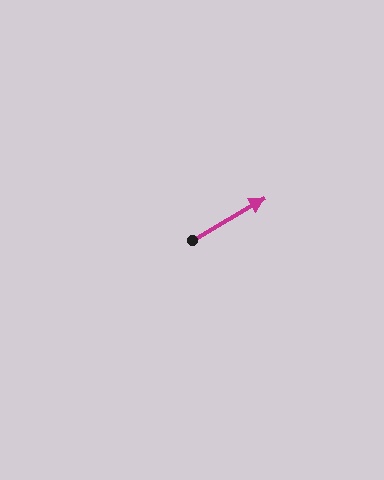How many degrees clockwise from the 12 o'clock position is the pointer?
Approximately 60 degrees.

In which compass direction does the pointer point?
Northeast.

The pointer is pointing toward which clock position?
Roughly 2 o'clock.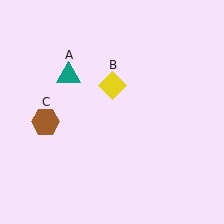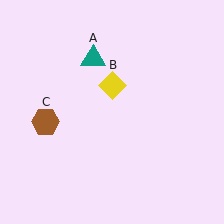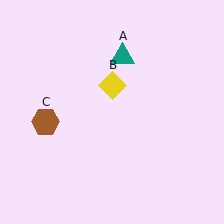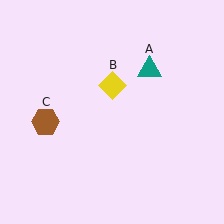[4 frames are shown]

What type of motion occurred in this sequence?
The teal triangle (object A) rotated clockwise around the center of the scene.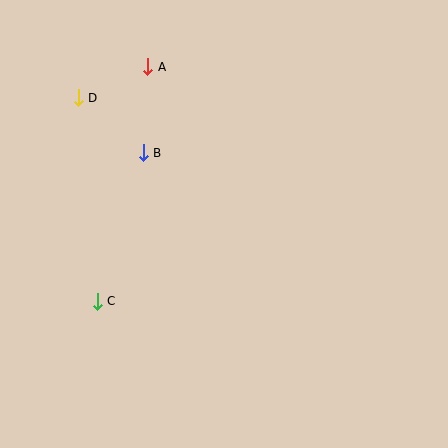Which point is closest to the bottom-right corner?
Point C is closest to the bottom-right corner.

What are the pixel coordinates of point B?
Point B is at (143, 153).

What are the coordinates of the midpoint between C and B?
The midpoint between C and B is at (120, 227).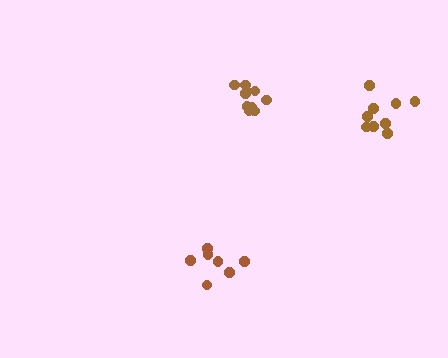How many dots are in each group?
Group 1: 7 dots, Group 2: 9 dots, Group 3: 10 dots (26 total).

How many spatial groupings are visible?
There are 3 spatial groupings.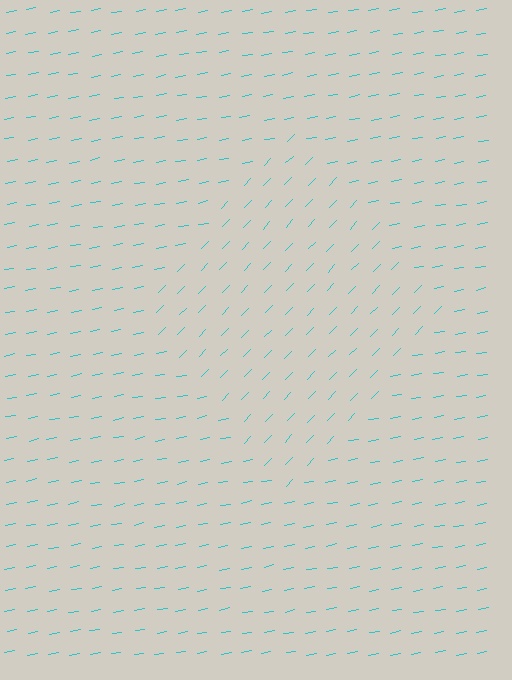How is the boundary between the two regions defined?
The boundary is defined purely by a change in line orientation (approximately 35 degrees difference). All lines are the same color and thickness.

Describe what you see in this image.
The image is filled with small cyan line segments. A diamond region in the image has lines oriented differently from the surrounding lines, creating a visible texture boundary.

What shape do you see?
I see a diamond.